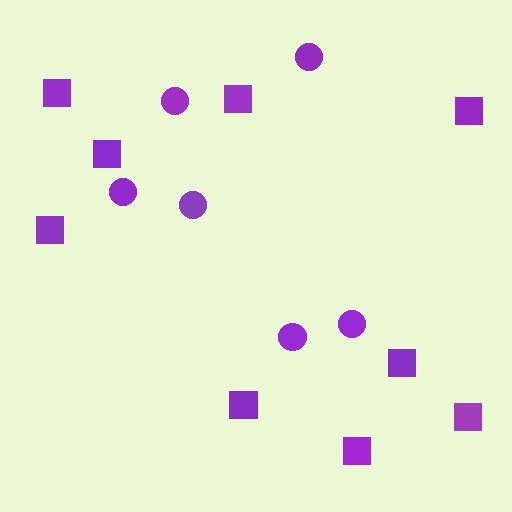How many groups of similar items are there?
There are 2 groups: one group of circles (6) and one group of squares (9).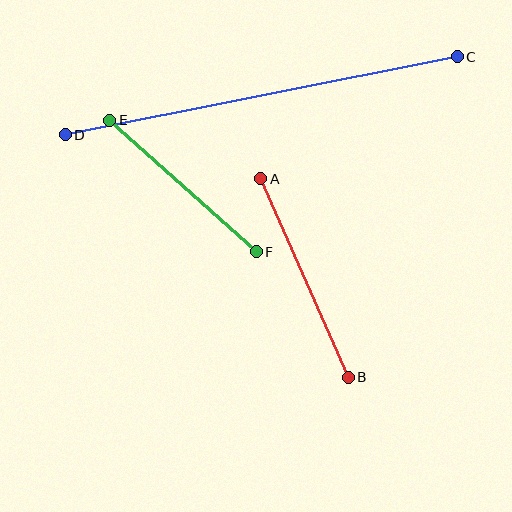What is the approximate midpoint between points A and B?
The midpoint is at approximately (305, 278) pixels.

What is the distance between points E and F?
The distance is approximately 197 pixels.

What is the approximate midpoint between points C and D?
The midpoint is at approximately (261, 96) pixels.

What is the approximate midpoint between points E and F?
The midpoint is at approximately (183, 186) pixels.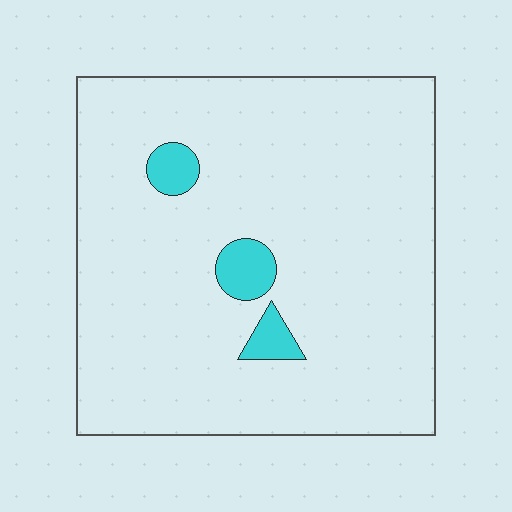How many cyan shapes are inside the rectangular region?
3.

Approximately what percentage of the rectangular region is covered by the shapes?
Approximately 5%.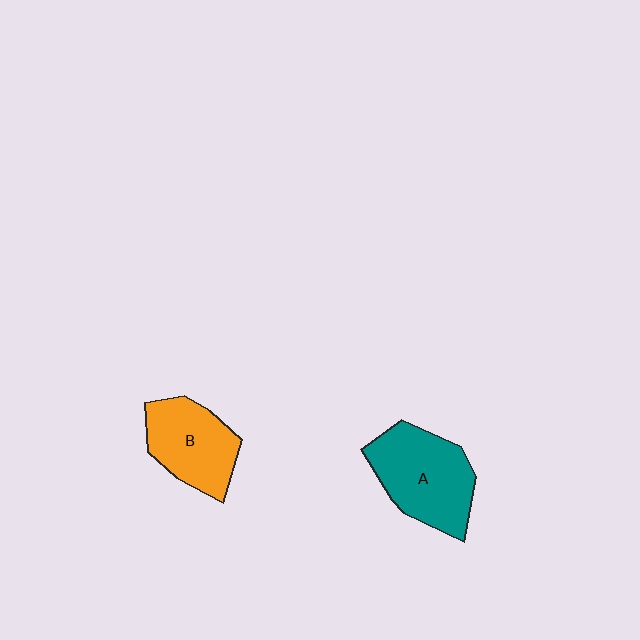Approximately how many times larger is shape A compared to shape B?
Approximately 1.2 times.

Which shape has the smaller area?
Shape B (orange).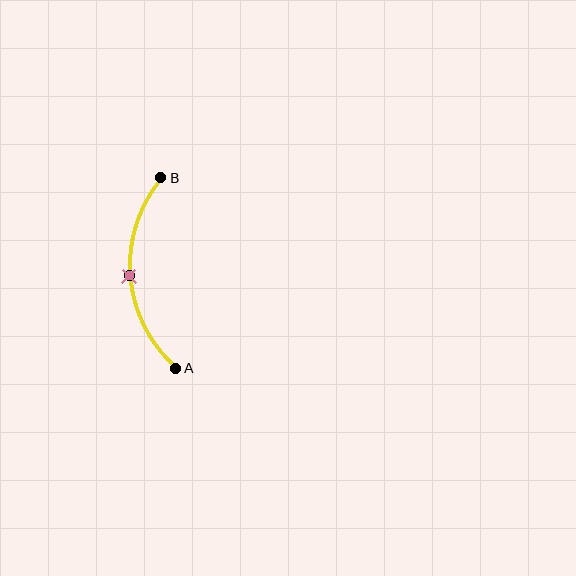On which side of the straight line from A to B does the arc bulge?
The arc bulges to the left of the straight line connecting A and B.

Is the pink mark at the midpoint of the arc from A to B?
Yes. The pink mark lies on the arc at equal arc-length from both A and B — it is the arc midpoint.